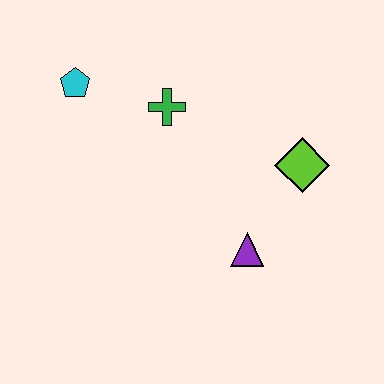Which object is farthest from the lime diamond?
The cyan pentagon is farthest from the lime diamond.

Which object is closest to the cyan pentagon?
The green cross is closest to the cyan pentagon.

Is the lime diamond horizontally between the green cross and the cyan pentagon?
No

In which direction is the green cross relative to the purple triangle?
The green cross is above the purple triangle.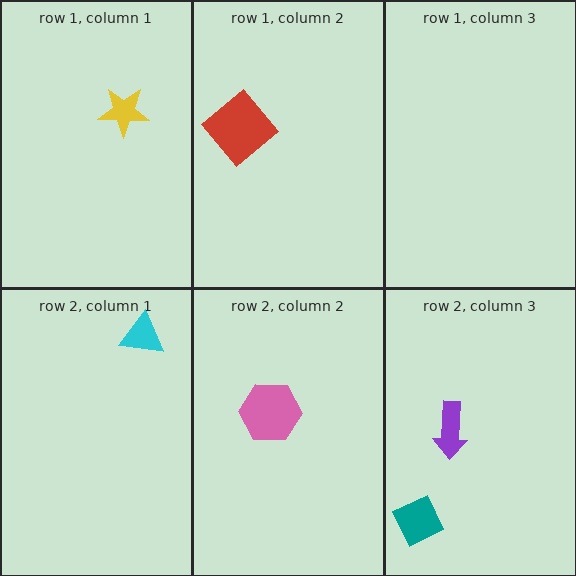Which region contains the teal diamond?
The row 2, column 3 region.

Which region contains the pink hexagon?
The row 2, column 2 region.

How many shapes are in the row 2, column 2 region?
1.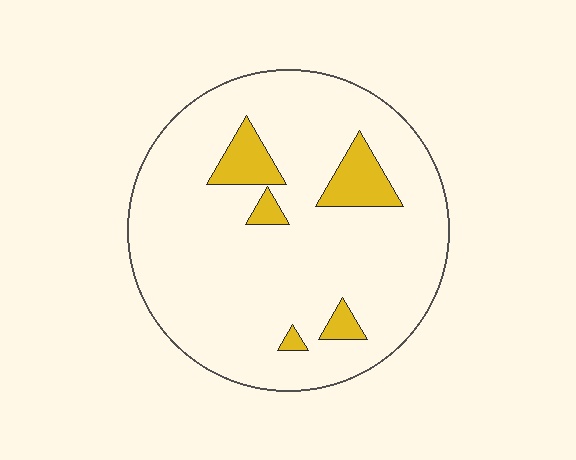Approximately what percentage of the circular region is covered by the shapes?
Approximately 10%.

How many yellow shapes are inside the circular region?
5.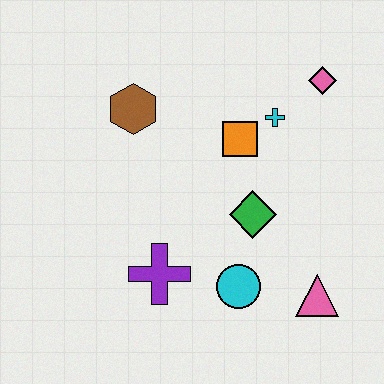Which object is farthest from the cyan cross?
The purple cross is farthest from the cyan cross.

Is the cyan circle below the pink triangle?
No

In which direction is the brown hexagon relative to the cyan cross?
The brown hexagon is to the left of the cyan cross.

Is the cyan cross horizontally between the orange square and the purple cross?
No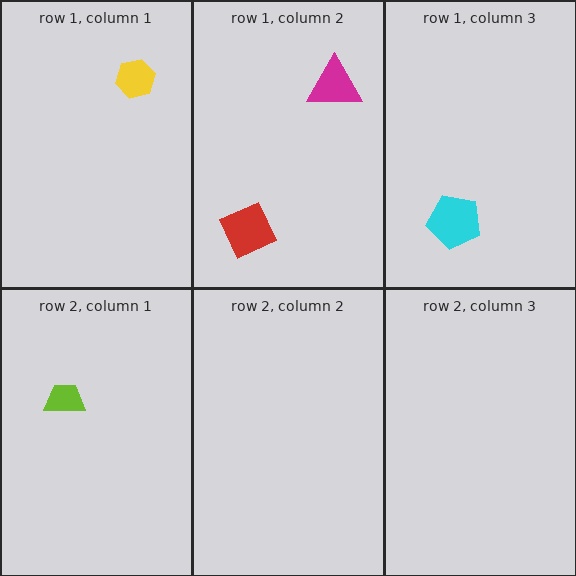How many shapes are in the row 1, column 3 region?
1.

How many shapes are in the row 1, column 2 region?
2.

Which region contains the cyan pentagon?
The row 1, column 3 region.